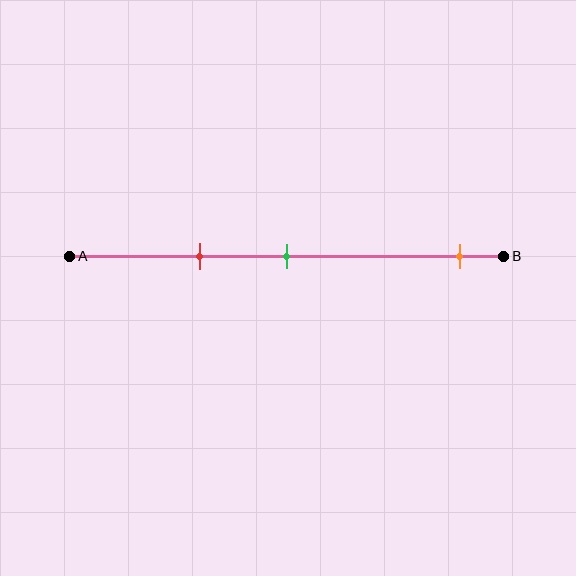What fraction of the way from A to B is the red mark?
The red mark is approximately 30% (0.3) of the way from A to B.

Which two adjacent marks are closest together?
The red and green marks are the closest adjacent pair.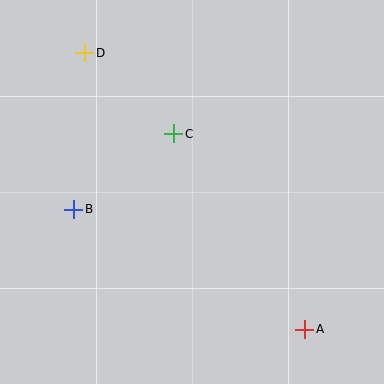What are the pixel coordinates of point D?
Point D is at (85, 53).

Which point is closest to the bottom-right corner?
Point A is closest to the bottom-right corner.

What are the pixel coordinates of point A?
Point A is at (305, 329).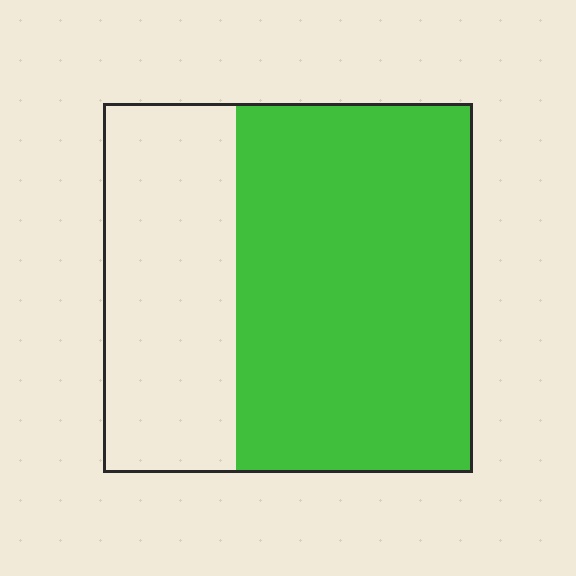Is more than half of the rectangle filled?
Yes.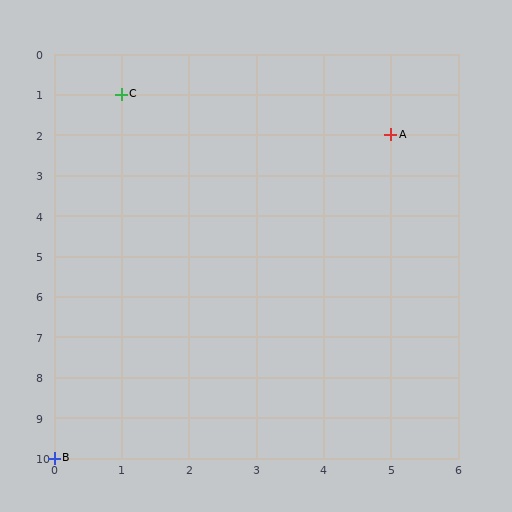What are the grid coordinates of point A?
Point A is at grid coordinates (5, 2).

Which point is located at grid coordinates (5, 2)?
Point A is at (5, 2).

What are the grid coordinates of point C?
Point C is at grid coordinates (1, 1).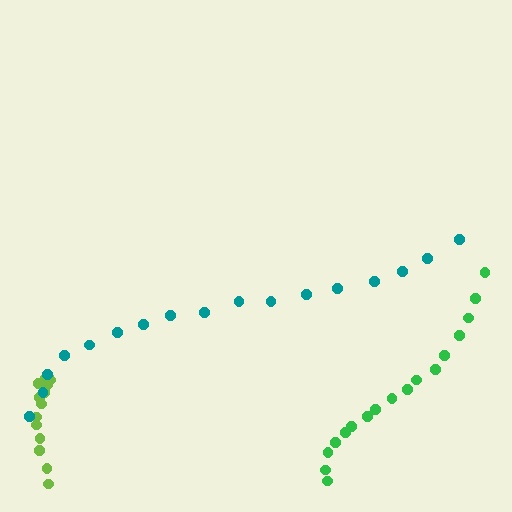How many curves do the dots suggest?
There are 3 distinct paths.